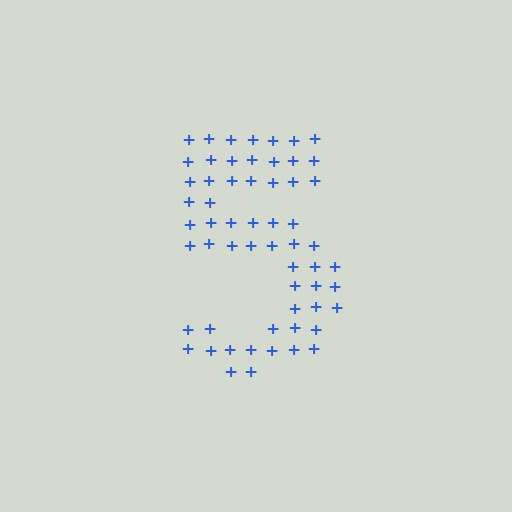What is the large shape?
The large shape is the digit 5.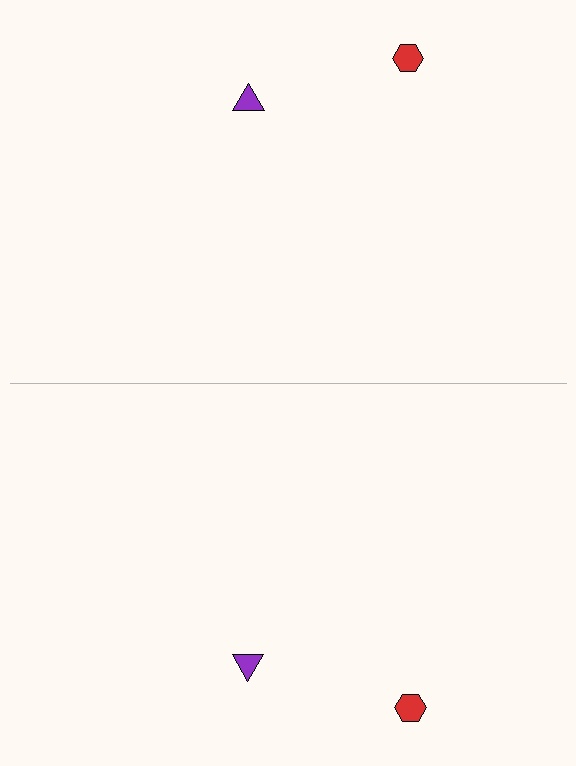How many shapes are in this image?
There are 4 shapes in this image.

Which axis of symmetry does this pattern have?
The pattern has a horizontal axis of symmetry running through the center of the image.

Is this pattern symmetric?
Yes, this pattern has bilateral (reflection) symmetry.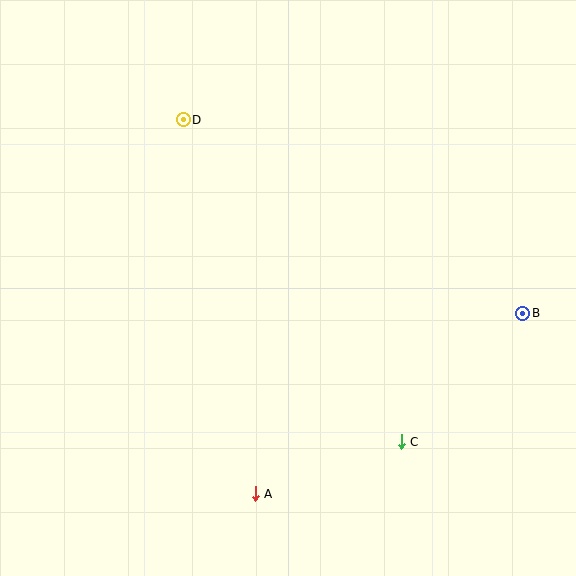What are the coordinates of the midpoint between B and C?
The midpoint between B and C is at (462, 378).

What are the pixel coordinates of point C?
Point C is at (401, 442).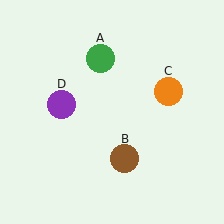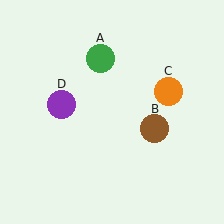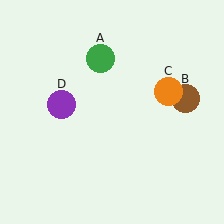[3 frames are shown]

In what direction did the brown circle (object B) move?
The brown circle (object B) moved up and to the right.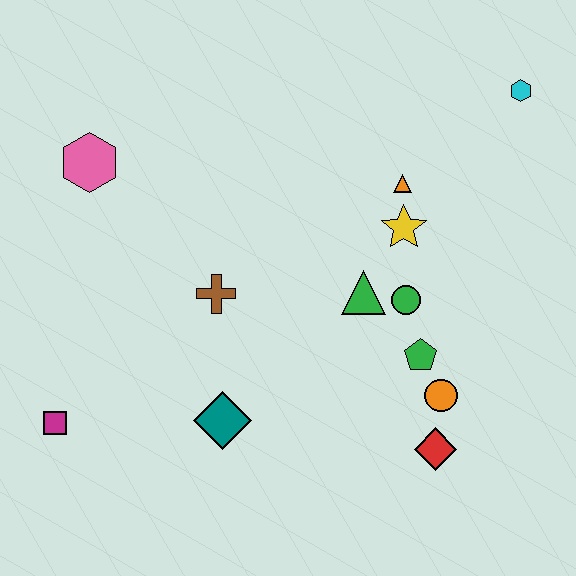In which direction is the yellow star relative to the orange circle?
The yellow star is above the orange circle.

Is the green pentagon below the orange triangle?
Yes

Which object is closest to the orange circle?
The green pentagon is closest to the orange circle.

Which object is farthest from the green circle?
The magenta square is farthest from the green circle.